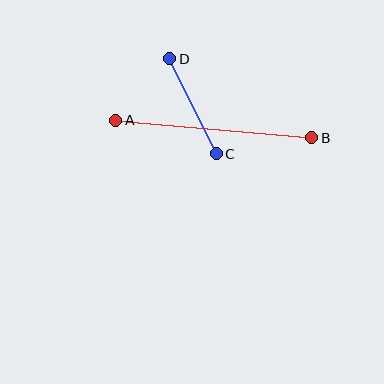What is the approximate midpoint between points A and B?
The midpoint is at approximately (214, 129) pixels.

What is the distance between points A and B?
The distance is approximately 197 pixels.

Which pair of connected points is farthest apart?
Points A and B are farthest apart.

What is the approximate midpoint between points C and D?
The midpoint is at approximately (193, 106) pixels.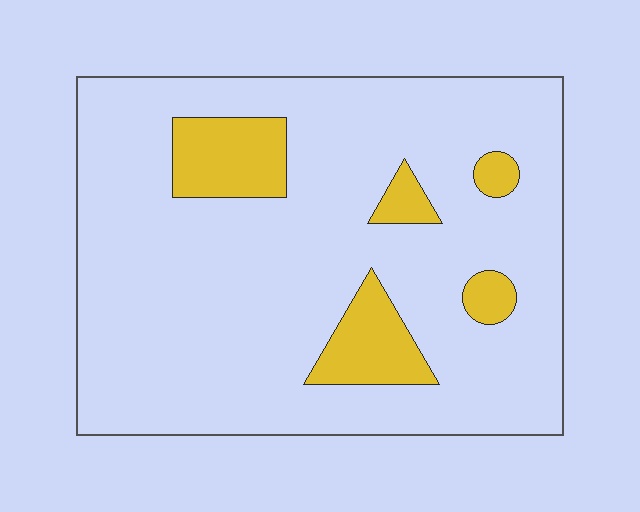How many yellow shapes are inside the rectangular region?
5.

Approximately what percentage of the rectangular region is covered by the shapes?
Approximately 15%.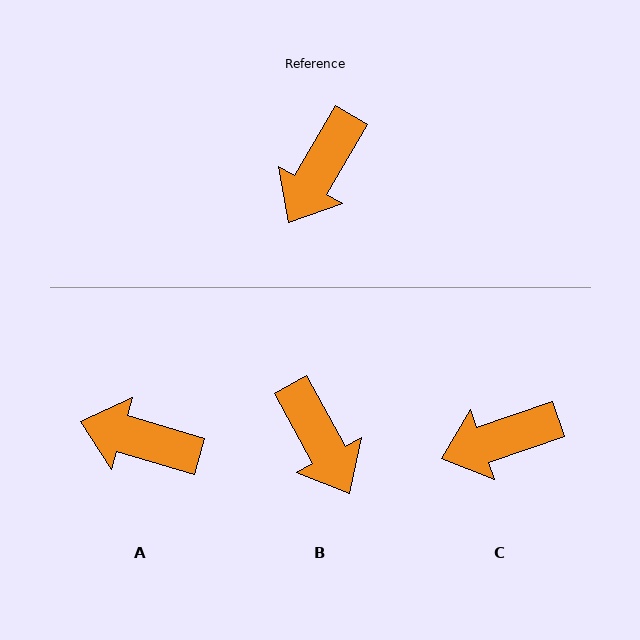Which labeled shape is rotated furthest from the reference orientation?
A, about 76 degrees away.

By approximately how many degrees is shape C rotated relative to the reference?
Approximately 41 degrees clockwise.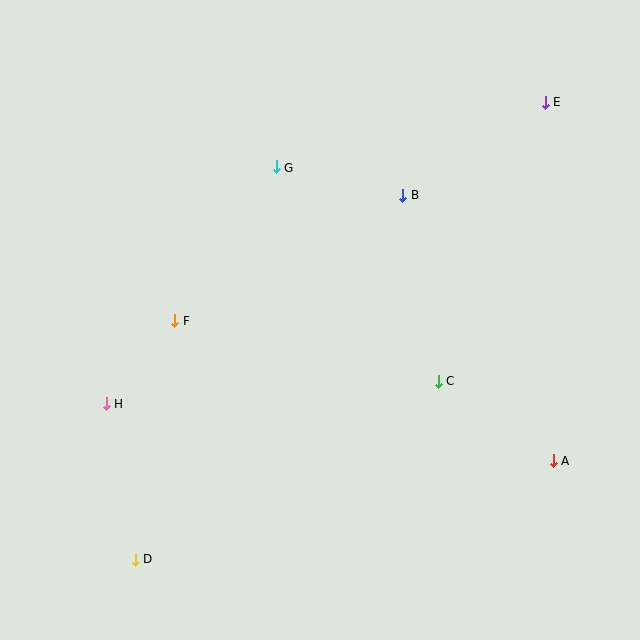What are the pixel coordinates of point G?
Point G is at (276, 167).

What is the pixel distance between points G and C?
The distance between G and C is 269 pixels.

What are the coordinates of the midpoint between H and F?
The midpoint between H and F is at (140, 362).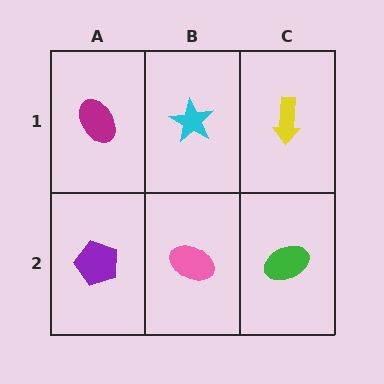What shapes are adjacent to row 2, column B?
A cyan star (row 1, column B), a purple pentagon (row 2, column A), a green ellipse (row 2, column C).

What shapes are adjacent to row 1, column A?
A purple pentagon (row 2, column A), a cyan star (row 1, column B).